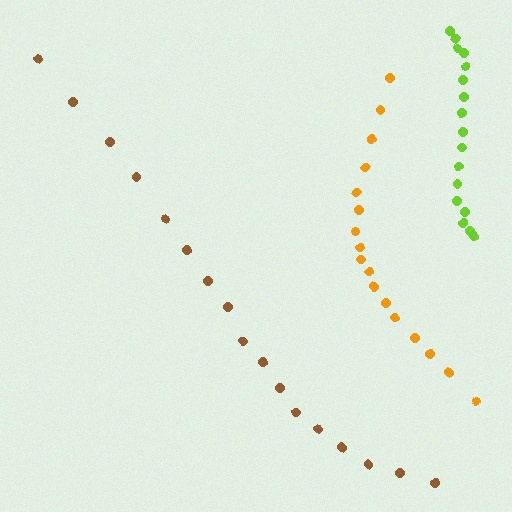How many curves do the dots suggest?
There are 3 distinct paths.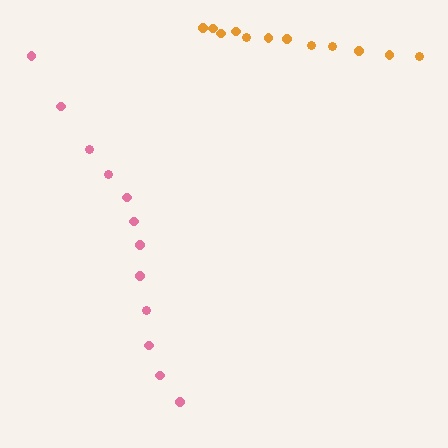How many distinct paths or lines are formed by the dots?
There are 2 distinct paths.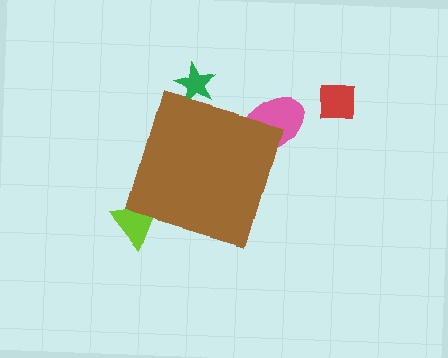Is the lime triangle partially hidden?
Yes, the lime triangle is partially hidden behind the brown diamond.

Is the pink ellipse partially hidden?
Yes, the pink ellipse is partially hidden behind the brown diamond.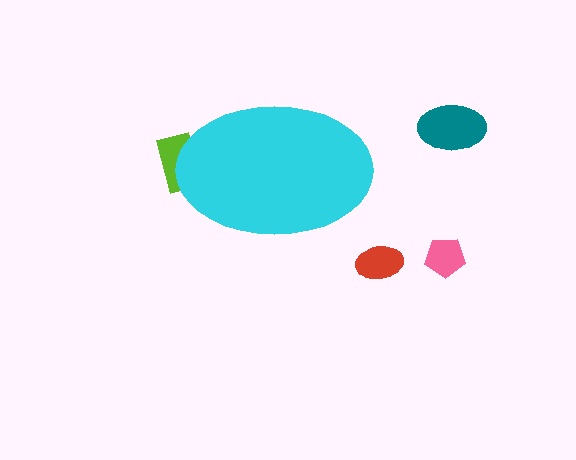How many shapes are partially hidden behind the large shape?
1 shape is partially hidden.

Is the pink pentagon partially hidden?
No, the pink pentagon is fully visible.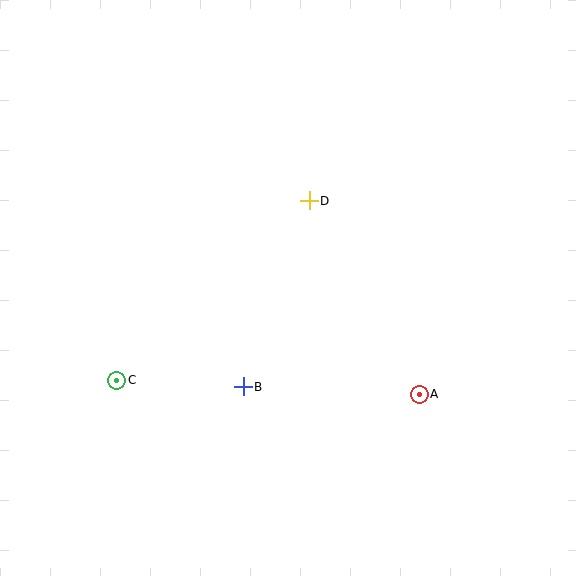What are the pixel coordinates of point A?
Point A is at (419, 394).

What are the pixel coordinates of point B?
Point B is at (243, 387).